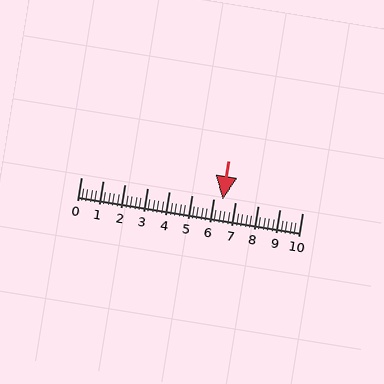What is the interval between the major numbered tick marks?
The major tick marks are spaced 1 units apart.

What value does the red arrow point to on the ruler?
The red arrow points to approximately 6.4.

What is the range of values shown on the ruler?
The ruler shows values from 0 to 10.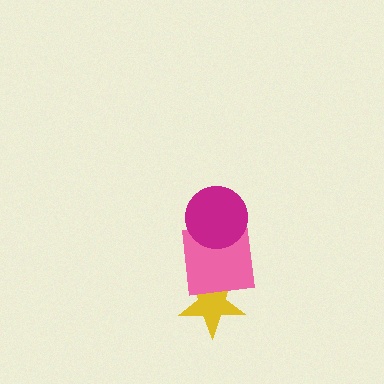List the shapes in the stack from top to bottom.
From top to bottom: the magenta circle, the pink square, the yellow star.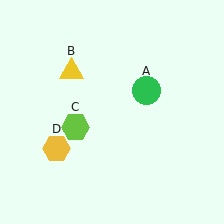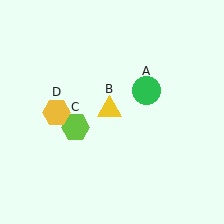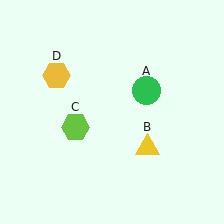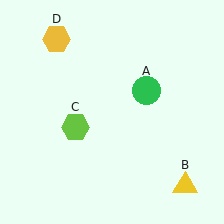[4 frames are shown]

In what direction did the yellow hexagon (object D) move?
The yellow hexagon (object D) moved up.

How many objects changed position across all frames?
2 objects changed position: yellow triangle (object B), yellow hexagon (object D).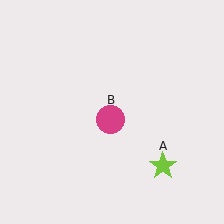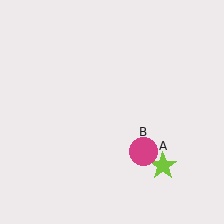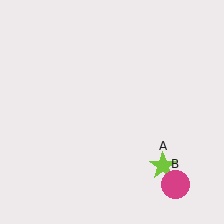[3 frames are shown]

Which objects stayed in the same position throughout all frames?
Lime star (object A) remained stationary.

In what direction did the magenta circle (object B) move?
The magenta circle (object B) moved down and to the right.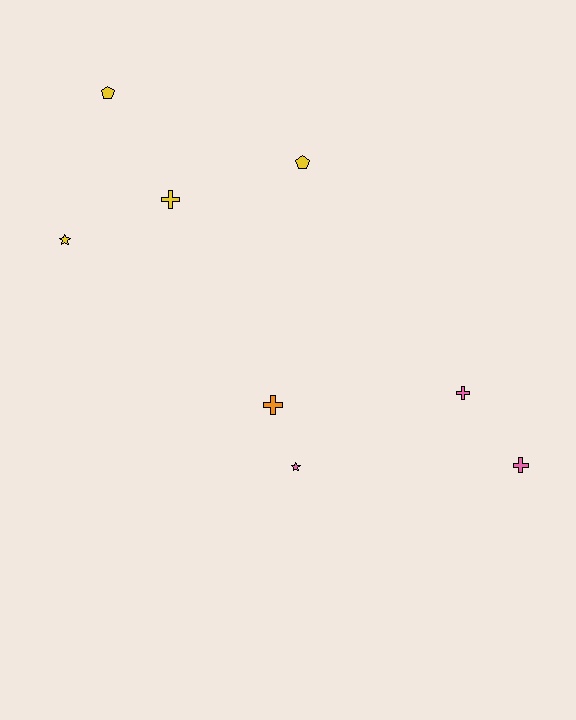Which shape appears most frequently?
Cross, with 4 objects.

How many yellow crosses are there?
There is 1 yellow cross.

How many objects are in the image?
There are 8 objects.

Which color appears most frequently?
Yellow, with 4 objects.